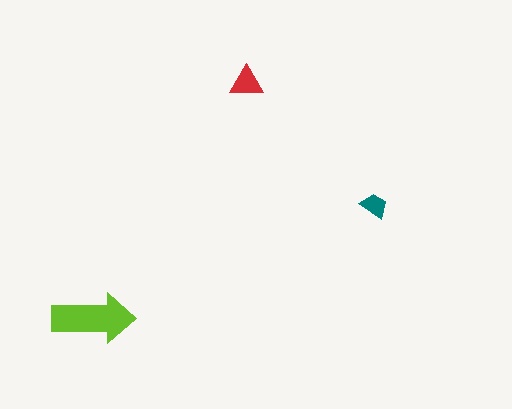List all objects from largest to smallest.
The lime arrow, the red triangle, the teal trapezoid.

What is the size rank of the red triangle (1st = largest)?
2nd.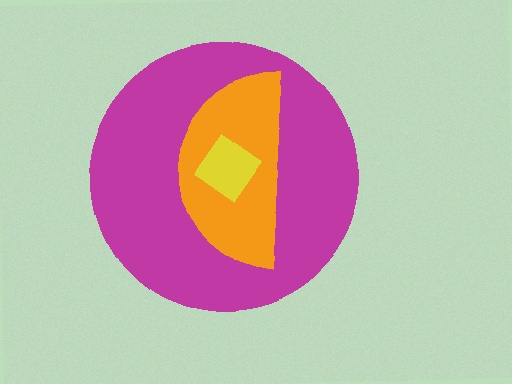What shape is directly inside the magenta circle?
The orange semicircle.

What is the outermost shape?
The magenta circle.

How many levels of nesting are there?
3.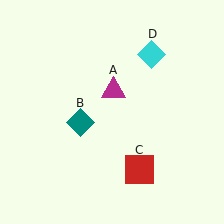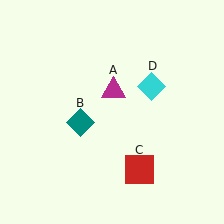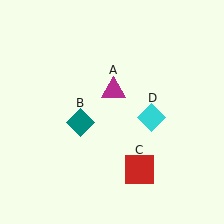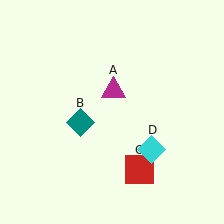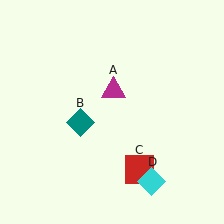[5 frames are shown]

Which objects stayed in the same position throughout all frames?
Magenta triangle (object A) and teal diamond (object B) and red square (object C) remained stationary.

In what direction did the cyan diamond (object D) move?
The cyan diamond (object D) moved down.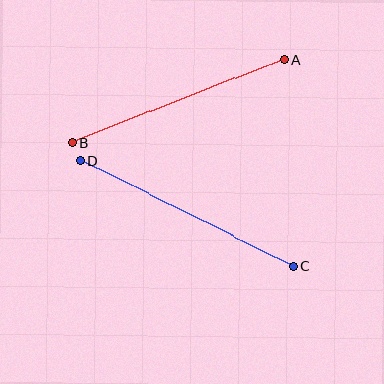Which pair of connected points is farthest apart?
Points C and D are farthest apart.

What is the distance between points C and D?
The distance is approximately 238 pixels.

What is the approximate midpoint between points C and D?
The midpoint is at approximately (187, 213) pixels.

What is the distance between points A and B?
The distance is approximately 227 pixels.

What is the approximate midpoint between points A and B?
The midpoint is at approximately (178, 101) pixels.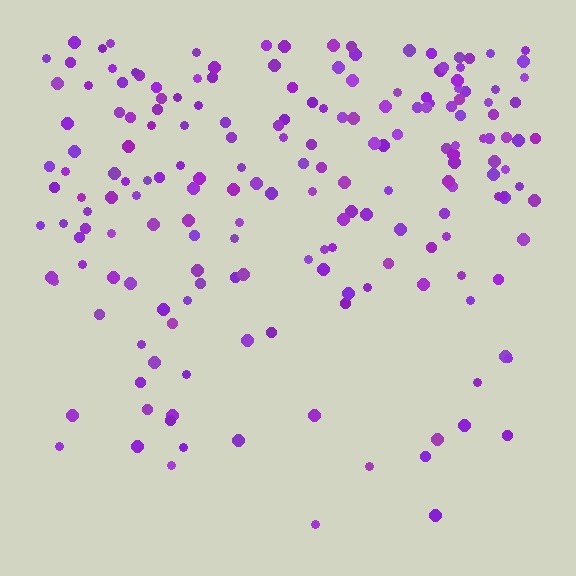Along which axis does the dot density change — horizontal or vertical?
Vertical.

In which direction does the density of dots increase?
From bottom to top, with the top side densest.